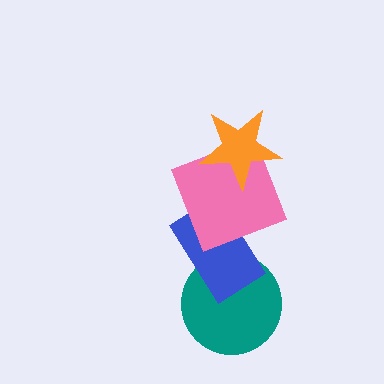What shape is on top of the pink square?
The orange star is on top of the pink square.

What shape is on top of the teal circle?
The blue rectangle is on top of the teal circle.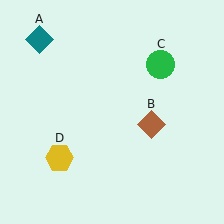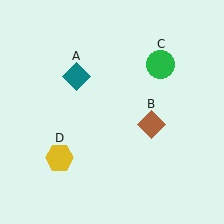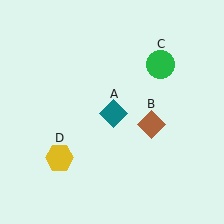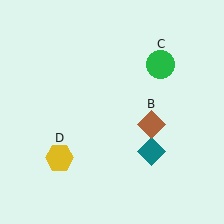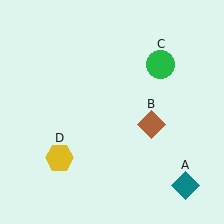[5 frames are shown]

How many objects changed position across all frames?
1 object changed position: teal diamond (object A).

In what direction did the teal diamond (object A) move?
The teal diamond (object A) moved down and to the right.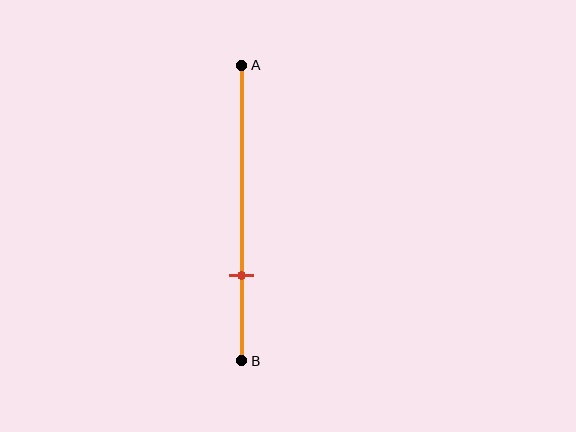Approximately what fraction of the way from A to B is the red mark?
The red mark is approximately 70% of the way from A to B.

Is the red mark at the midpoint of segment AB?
No, the mark is at about 70% from A, not at the 50% midpoint.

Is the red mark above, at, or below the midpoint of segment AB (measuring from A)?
The red mark is below the midpoint of segment AB.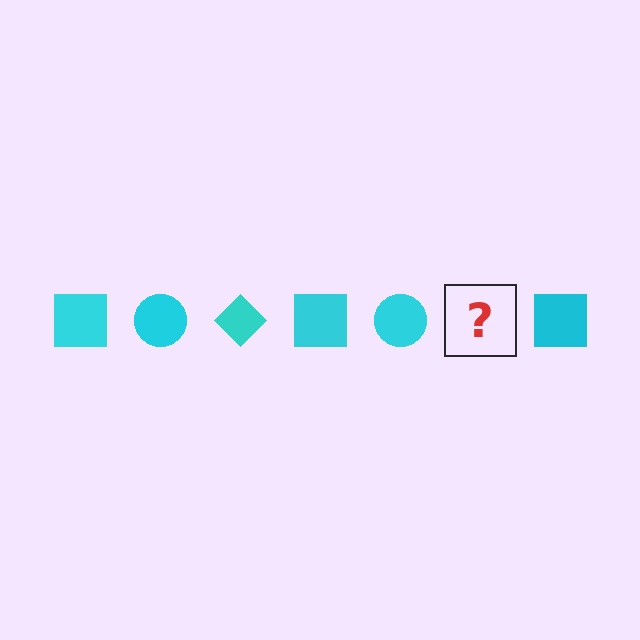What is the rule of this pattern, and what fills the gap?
The rule is that the pattern cycles through square, circle, diamond shapes in cyan. The gap should be filled with a cyan diamond.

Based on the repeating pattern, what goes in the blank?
The blank should be a cyan diamond.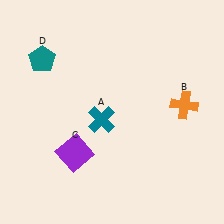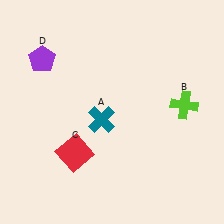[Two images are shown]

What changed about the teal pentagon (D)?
In Image 1, D is teal. In Image 2, it changed to purple.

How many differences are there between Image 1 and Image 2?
There are 3 differences between the two images.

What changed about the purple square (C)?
In Image 1, C is purple. In Image 2, it changed to red.